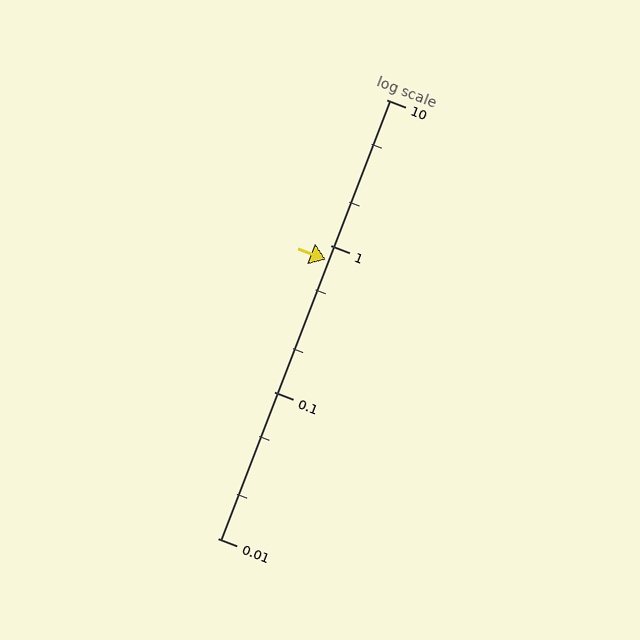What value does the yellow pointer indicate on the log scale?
The pointer indicates approximately 0.81.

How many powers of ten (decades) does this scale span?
The scale spans 3 decades, from 0.01 to 10.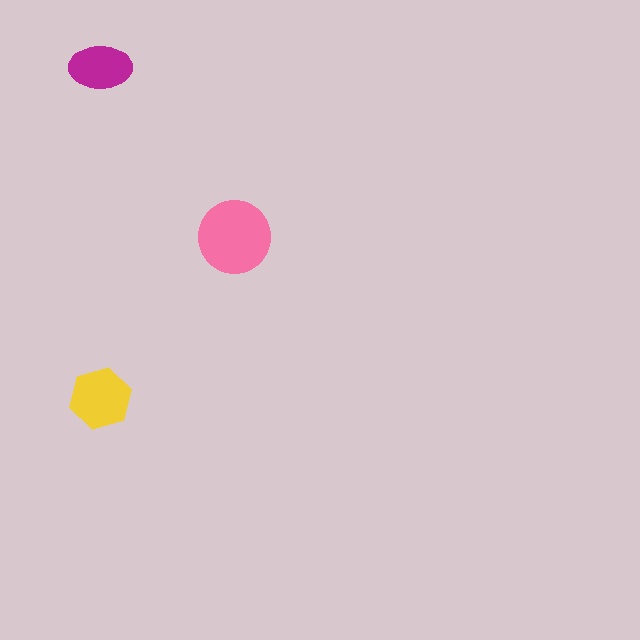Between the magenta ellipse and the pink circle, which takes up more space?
The pink circle.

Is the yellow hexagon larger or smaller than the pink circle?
Smaller.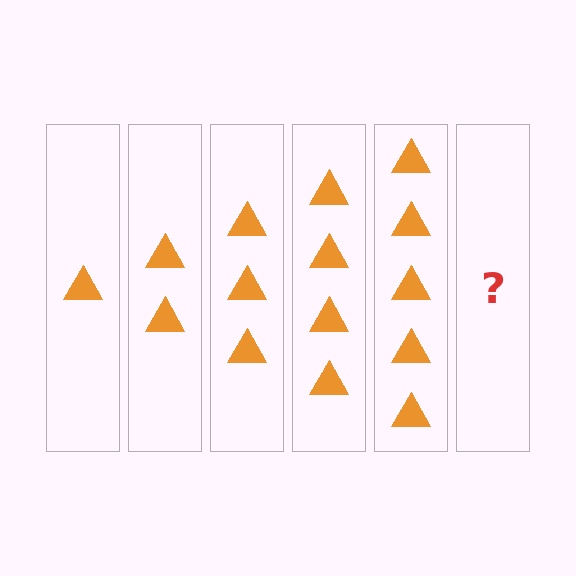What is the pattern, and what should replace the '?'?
The pattern is that each step adds one more triangle. The '?' should be 6 triangles.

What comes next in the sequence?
The next element should be 6 triangles.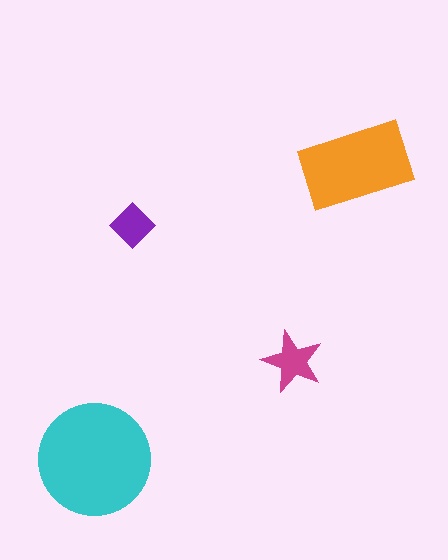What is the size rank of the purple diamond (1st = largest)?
4th.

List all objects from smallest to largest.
The purple diamond, the magenta star, the orange rectangle, the cyan circle.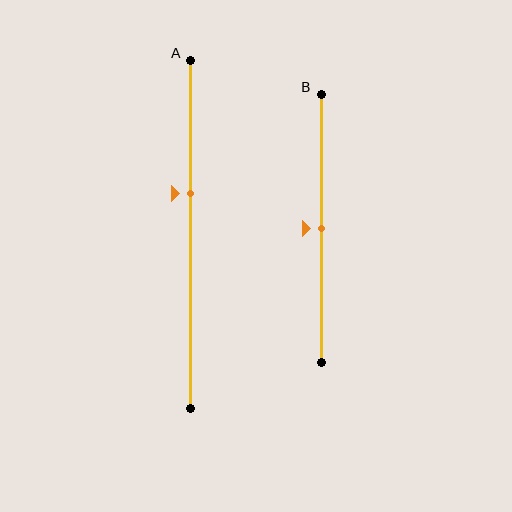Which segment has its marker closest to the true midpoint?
Segment B has its marker closest to the true midpoint.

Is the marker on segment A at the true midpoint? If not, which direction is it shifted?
No, the marker on segment A is shifted upward by about 12% of the segment length.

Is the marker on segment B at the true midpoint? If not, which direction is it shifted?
Yes, the marker on segment B is at the true midpoint.